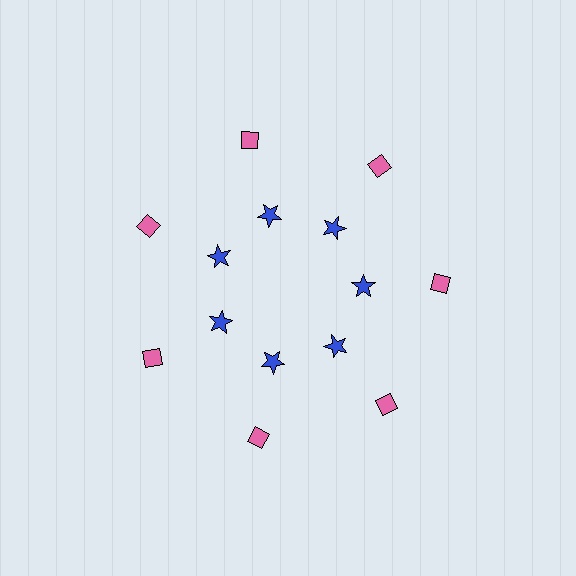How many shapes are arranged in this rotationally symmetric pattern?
There are 14 shapes, arranged in 7 groups of 2.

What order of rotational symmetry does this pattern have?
This pattern has 7-fold rotational symmetry.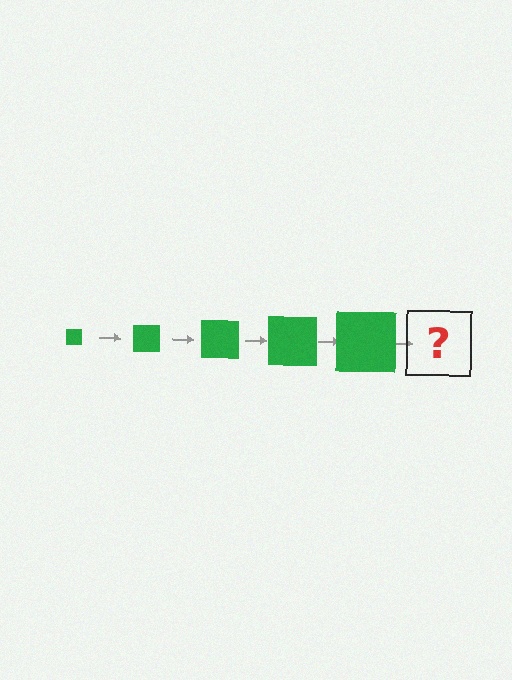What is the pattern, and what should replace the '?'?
The pattern is that the square gets progressively larger each step. The '?' should be a green square, larger than the previous one.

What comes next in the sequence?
The next element should be a green square, larger than the previous one.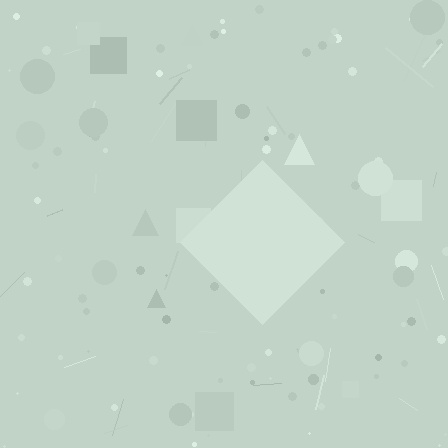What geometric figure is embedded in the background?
A diamond is embedded in the background.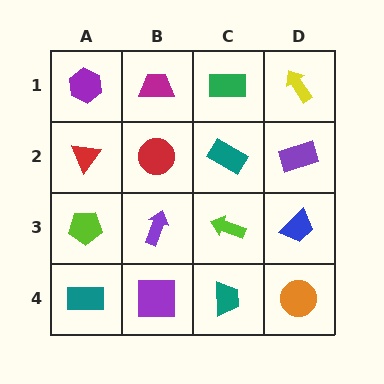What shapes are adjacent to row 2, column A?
A purple hexagon (row 1, column A), a lime pentagon (row 3, column A), a red circle (row 2, column B).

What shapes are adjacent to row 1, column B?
A red circle (row 2, column B), a purple hexagon (row 1, column A), a green rectangle (row 1, column C).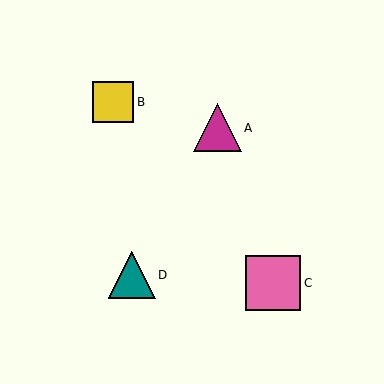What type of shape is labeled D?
Shape D is a teal triangle.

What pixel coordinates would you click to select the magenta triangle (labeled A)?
Click at (217, 128) to select the magenta triangle A.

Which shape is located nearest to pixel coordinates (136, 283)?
The teal triangle (labeled D) at (132, 275) is nearest to that location.